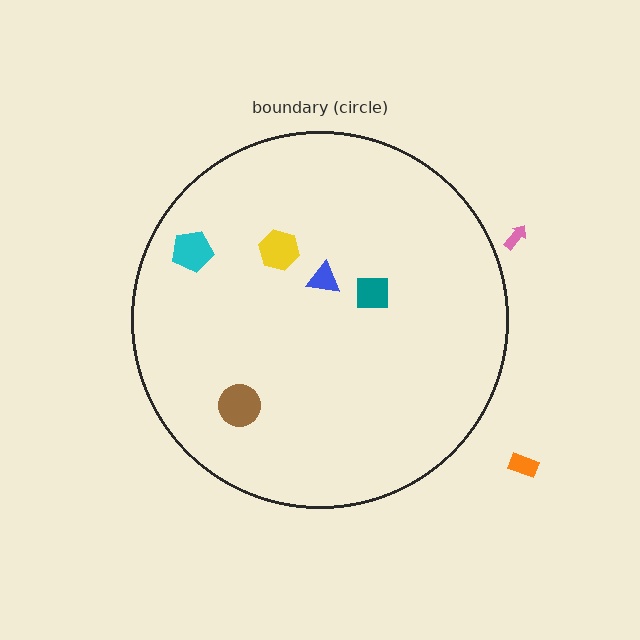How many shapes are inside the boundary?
5 inside, 2 outside.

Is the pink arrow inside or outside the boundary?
Outside.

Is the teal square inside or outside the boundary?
Inside.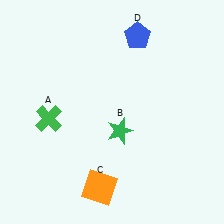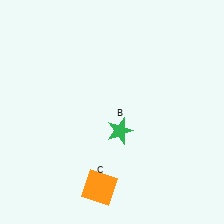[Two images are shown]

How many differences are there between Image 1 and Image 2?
There are 2 differences between the two images.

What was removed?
The blue pentagon (D), the green cross (A) were removed in Image 2.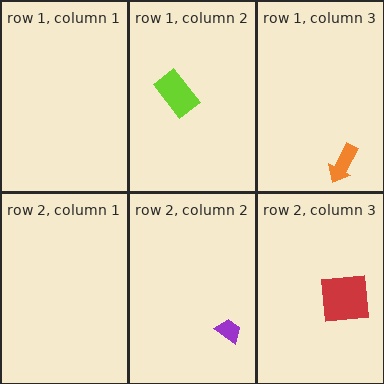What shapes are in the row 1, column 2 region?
The lime rectangle.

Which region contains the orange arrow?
The row 1, column 3 region.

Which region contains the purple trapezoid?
The row 2, column 2 region.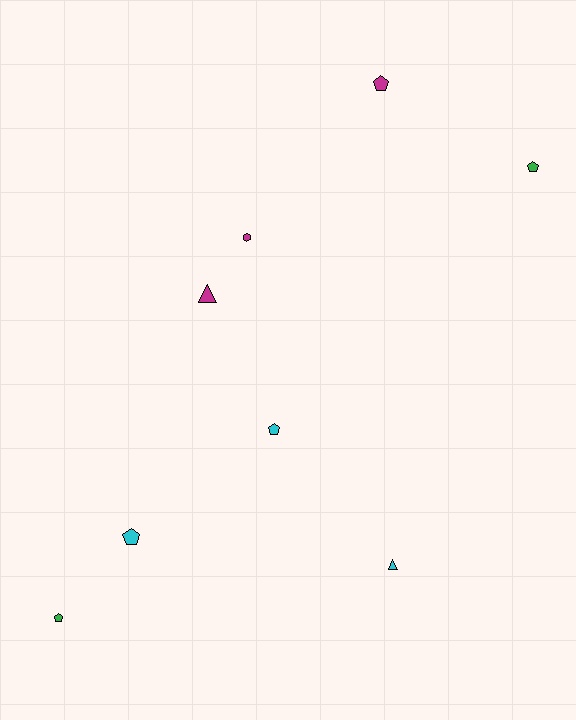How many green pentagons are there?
There are 2 green pentagons.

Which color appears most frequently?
Magenta, with 3 objects.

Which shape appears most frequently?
Pentagon, with 5 objects.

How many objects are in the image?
There are 8 objects.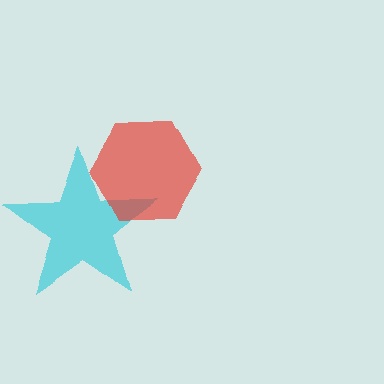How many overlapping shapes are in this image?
There are 2 overlapping shapes in the image.